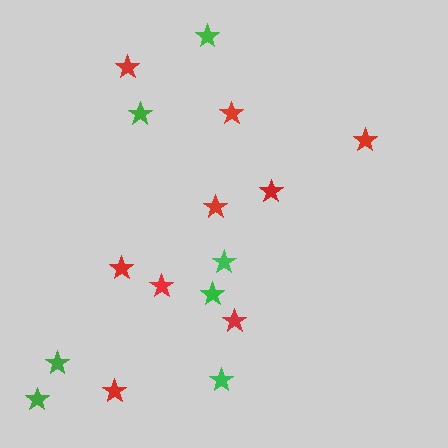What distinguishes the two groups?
There are 2 groups: one group of red stars (9) and one group of green stars (7).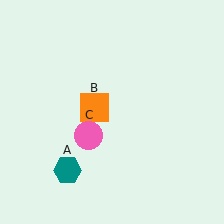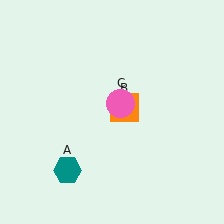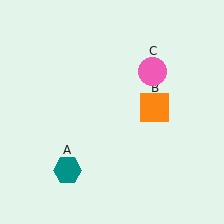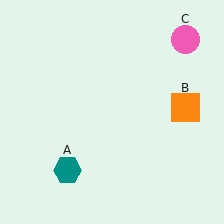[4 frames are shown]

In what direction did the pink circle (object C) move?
The pink circle (object C) moved up and to the right.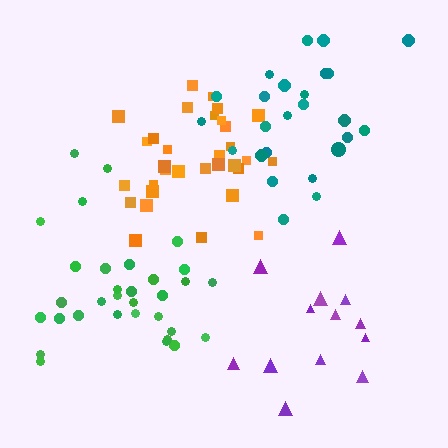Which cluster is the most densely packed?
Orange.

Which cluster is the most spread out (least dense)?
Purple.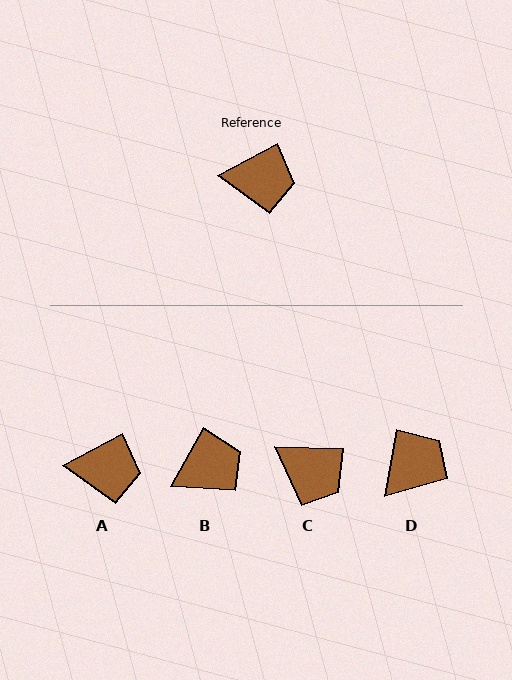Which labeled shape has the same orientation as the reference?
A.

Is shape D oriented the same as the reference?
No, it is off by about 52 degrees.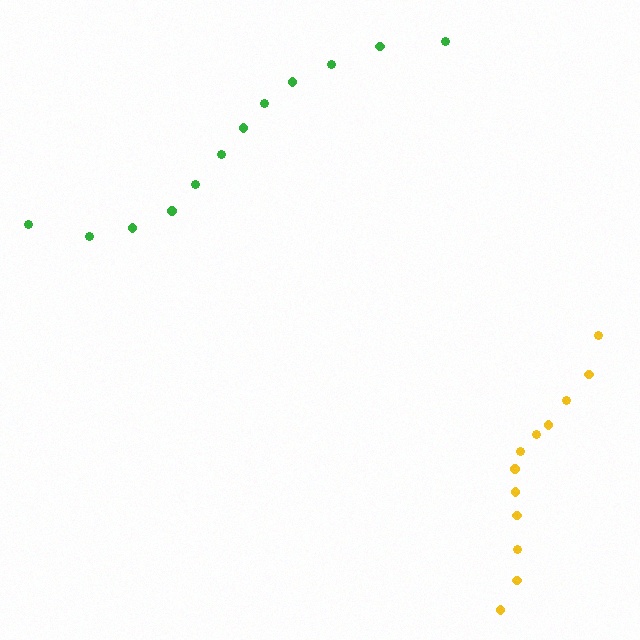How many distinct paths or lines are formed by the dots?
There are 2 distinct paths.